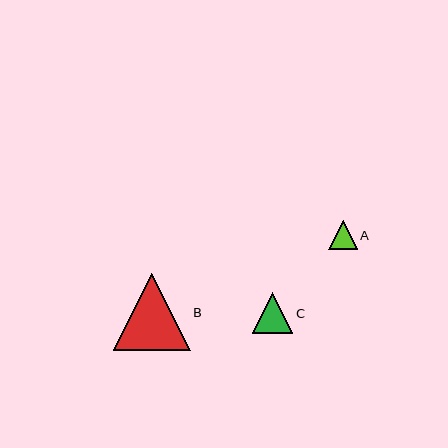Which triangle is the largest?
Triangle B is the largest with a size of approximately 77 pixels.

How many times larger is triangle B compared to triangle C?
Triangle B is approximately 1.9 times the size of triangle C.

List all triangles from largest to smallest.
From largest to smallest: B, C, A.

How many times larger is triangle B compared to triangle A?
Triangle B is approximately 2.7 times the size of triangle A.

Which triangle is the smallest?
Triangle A is the smallest with a size of approximately 29 pixels.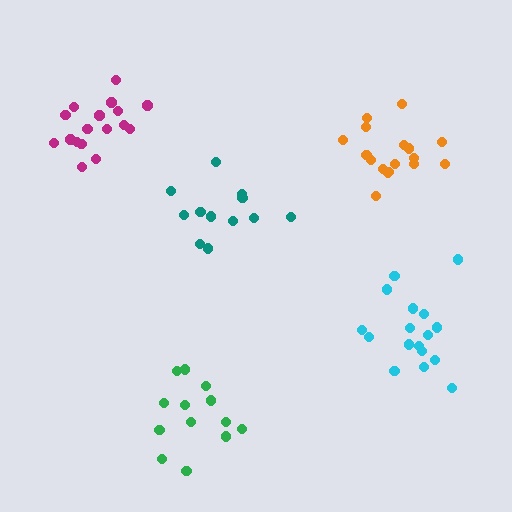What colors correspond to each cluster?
The clusters are colored: orange, teal, green, magenta, cyan.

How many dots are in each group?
Group 1: 17 dots, Group 2: 12 dots, Group 3: 13 dots, Group 4: 17 dots, Group 5: 17 dots (76 total).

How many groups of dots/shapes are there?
There are 5 groups.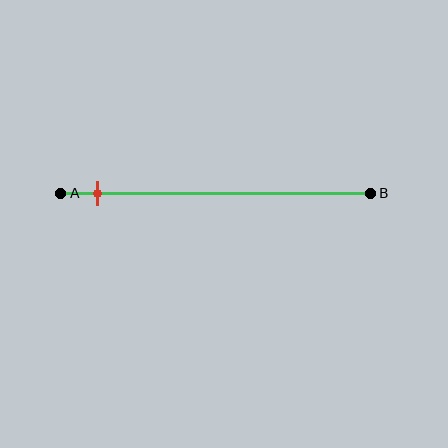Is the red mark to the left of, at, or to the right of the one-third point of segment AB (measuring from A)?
The red mark is to the left of the one-third point of segment AB.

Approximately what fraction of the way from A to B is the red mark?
The red mark is approximately 10% of the way from A to B.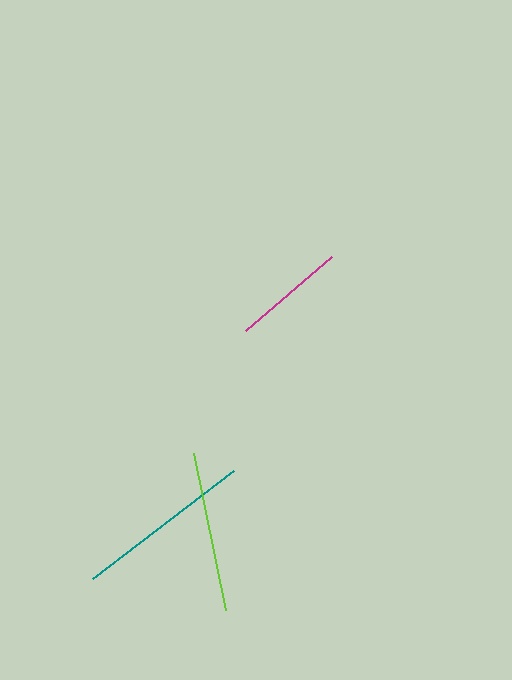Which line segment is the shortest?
The magenta line is the shortest at approximately 114 pixels.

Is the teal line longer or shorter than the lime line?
The teal line is longer than the lime line.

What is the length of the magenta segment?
The magenta segment is approximately 114 pixels long.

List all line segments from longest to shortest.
From longest to shortest: teal, lime, magenta.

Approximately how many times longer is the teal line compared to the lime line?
The teal line is approximately 1.1 times the length of the lime line.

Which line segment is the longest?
The teal line is the longest at approximately 177 pixels.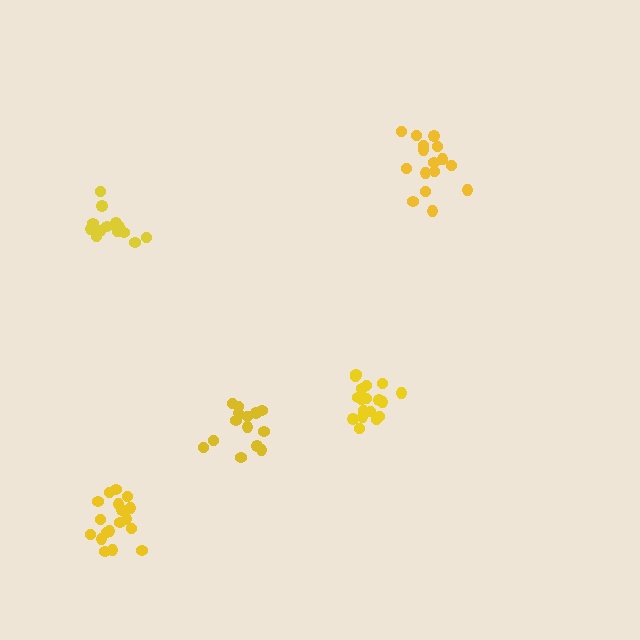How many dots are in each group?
Group 1: 13 dots, Group 2: 17 dots, Group 3: 18 dots, Group 4: 18 dots, Group 5: 14 dots (80 total).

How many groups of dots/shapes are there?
There are 5 groups.